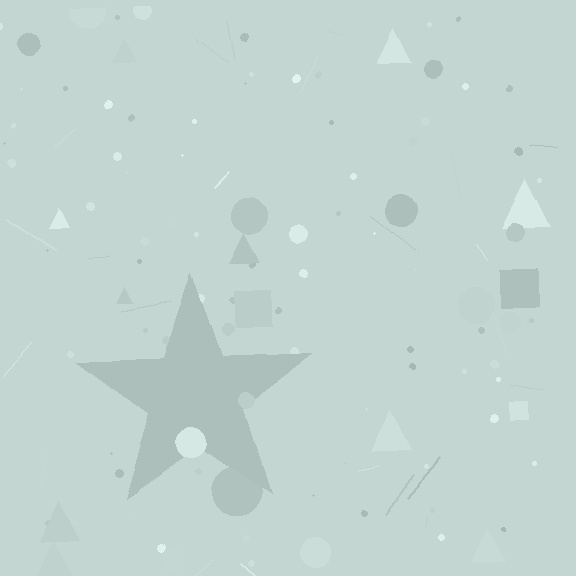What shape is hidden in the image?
A star is hidden in the image.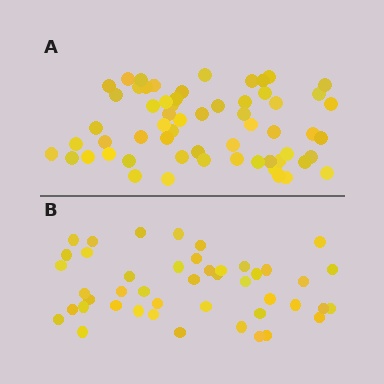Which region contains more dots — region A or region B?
Region A (the top region) has more dots.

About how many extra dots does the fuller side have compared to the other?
Region A has approximately 15 more dots than region B.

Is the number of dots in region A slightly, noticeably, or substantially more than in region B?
Region A has noticeably more, but not dramatically so. The ratio is roughly 1.3 to 1.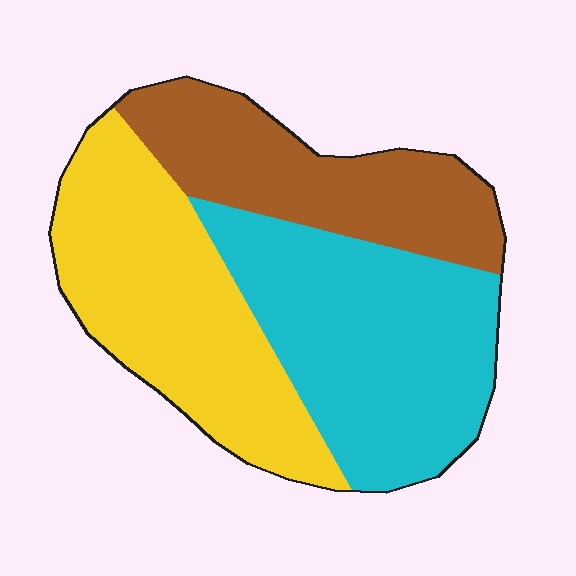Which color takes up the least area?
Brown, at roughly 25%.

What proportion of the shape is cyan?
Cyan takes up about three eighths (3/8) of the shape.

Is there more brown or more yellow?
Yellow.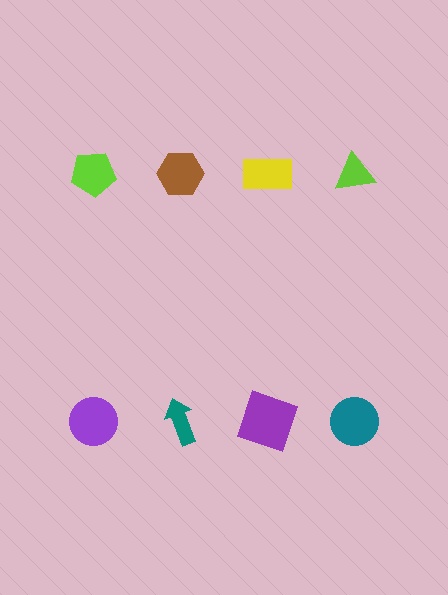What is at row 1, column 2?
A brown hexagon.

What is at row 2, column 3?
A purple square.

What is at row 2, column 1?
A purple circle.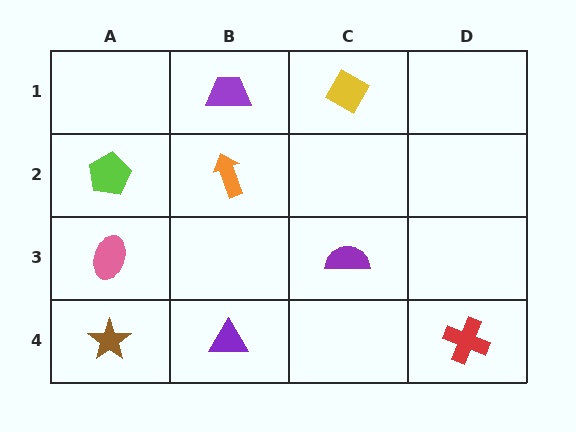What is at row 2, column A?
A lime pentagon.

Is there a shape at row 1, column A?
No, that cell is empty.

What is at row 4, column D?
A red cross.